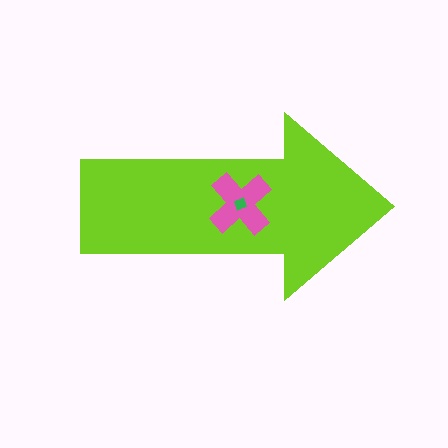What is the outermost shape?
The lime arrow.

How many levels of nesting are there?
3.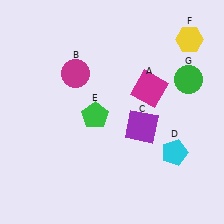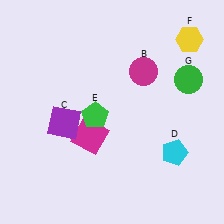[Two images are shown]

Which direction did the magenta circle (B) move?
The magenta circle (B) moved right.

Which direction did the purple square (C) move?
The purple square (C) moved left.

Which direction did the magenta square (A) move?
The magenta square (A) moved left.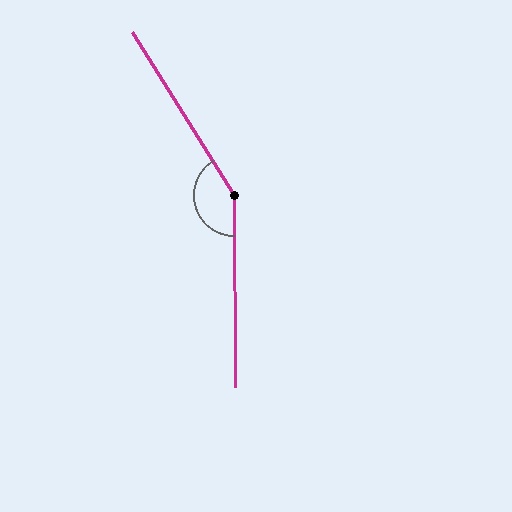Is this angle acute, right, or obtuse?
It is obtuse.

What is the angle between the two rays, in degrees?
Approximately 148 degrees.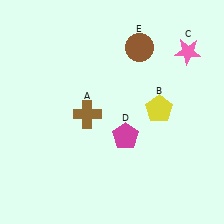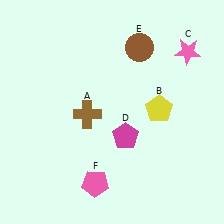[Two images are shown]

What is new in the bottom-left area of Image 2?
A pink pentagon (F) was added in the bottom-left area of Image 2.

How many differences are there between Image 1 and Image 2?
There is 1 difference between the two images.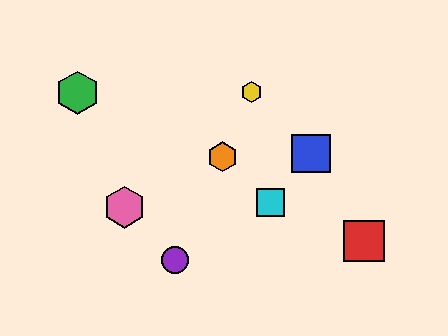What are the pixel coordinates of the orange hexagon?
The orange hexagon is at (222, 157).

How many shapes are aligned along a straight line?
3 shapes (the yellow hexagon, the purple circle, the orange hexagon) are aligned along a straight line.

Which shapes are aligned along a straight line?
The yellow hexagon, the purple circle, the orange hexagon are aligned along a straight line.